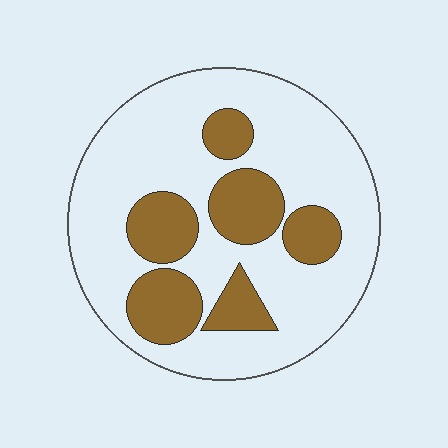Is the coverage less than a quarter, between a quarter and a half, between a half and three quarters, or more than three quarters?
Between a quarter and a half.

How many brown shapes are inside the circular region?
6.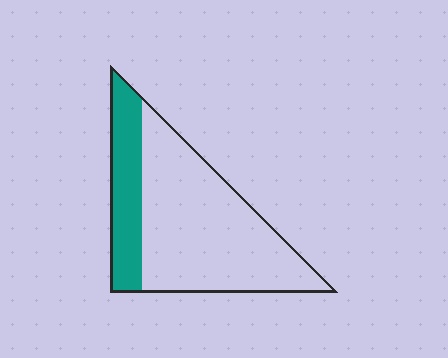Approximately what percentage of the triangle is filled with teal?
Approximately 25%.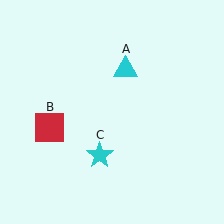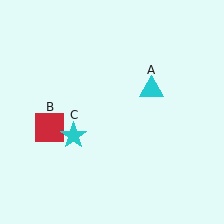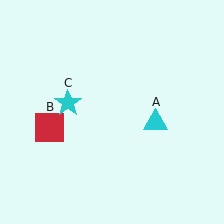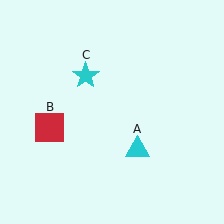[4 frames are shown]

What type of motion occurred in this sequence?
The cyan triangle (object A), cyan star (object C) rotated clockwise around the center of the scene.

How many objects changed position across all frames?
2 objects changed position: cyan triangle (object A), cyan star (object C).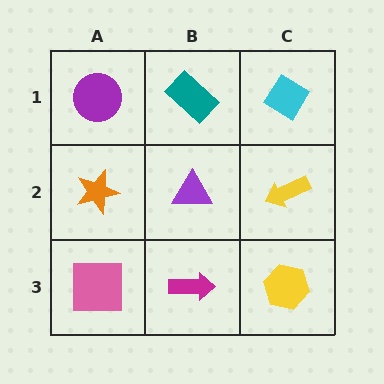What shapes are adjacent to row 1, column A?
An orange star (row 2, column A), a teal rectangle (row 1, column B).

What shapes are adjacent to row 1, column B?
A purple triangle (row 2, column B), a purple circle (row 1, column A), a cyan diamond (row 1, column C).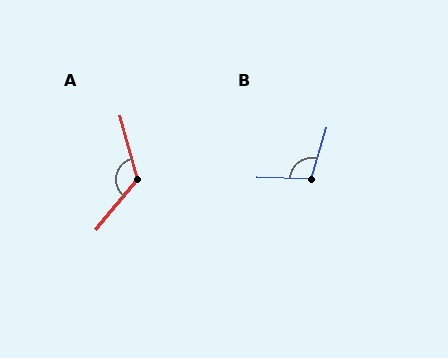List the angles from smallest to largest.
B (105°), A (125°).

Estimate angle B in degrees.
Approximately 105 degrees.